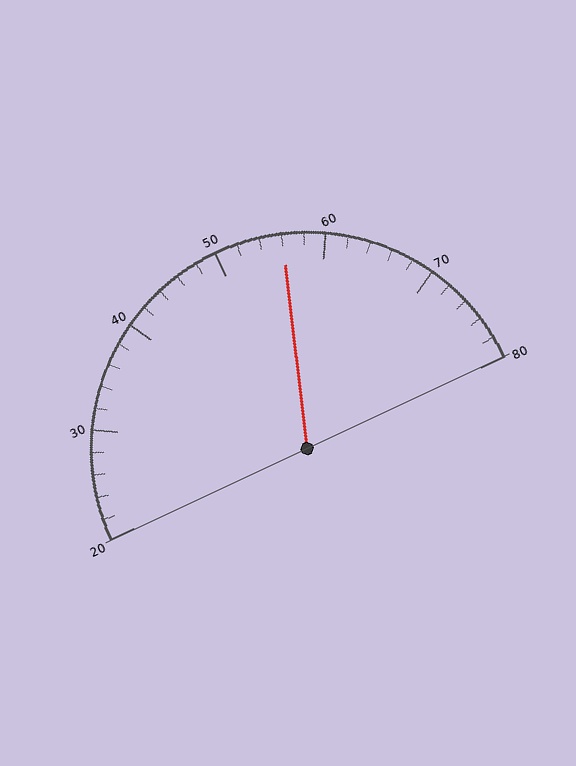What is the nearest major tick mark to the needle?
The nearest major tick mark is 60.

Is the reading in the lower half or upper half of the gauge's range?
The reading is in the upper half of the range (20 to 80).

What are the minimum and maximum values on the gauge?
The gauge ranges from 20 to 80.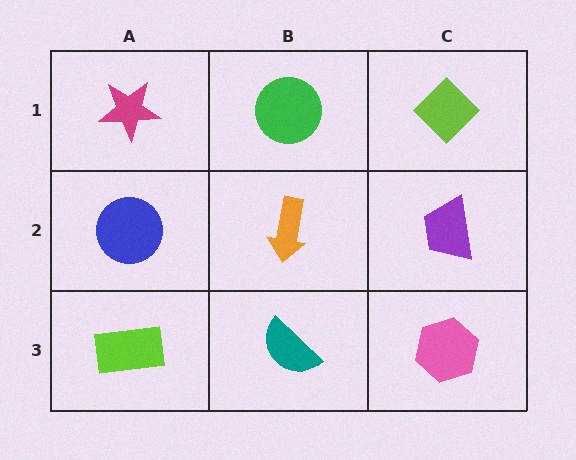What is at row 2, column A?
A blue circle.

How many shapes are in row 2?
3 shapes.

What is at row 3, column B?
A teal semicircle.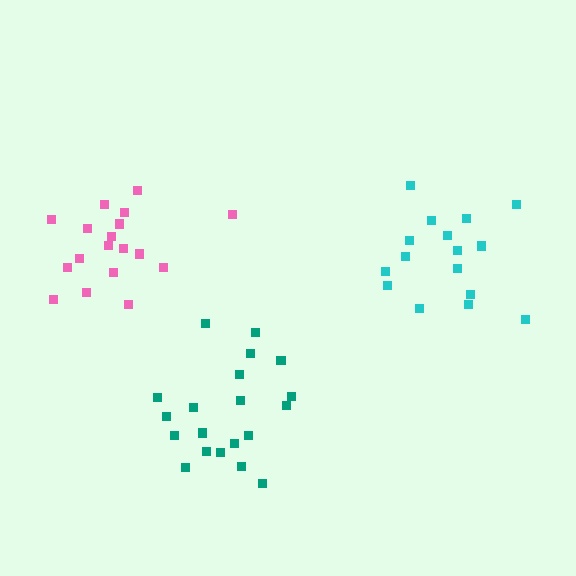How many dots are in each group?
Group 1: 16 dots, Group 2: 20 dots, Group 3: 18 dots (54 total).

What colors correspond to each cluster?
The clusters are colored: cyan, teal, pink.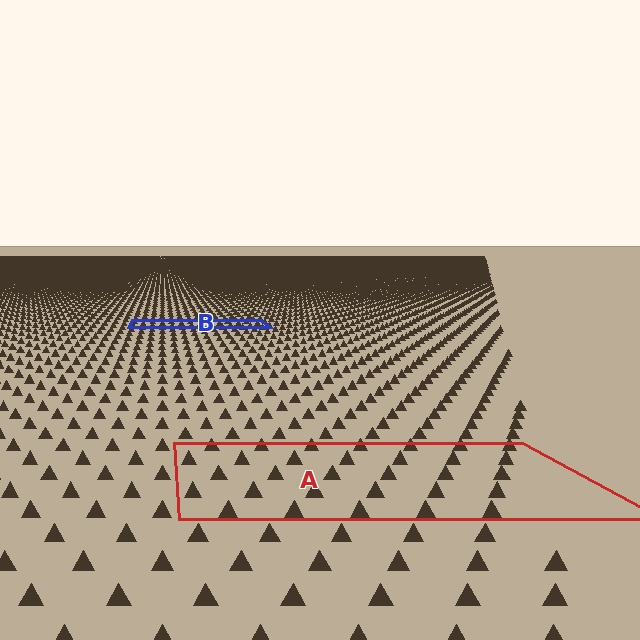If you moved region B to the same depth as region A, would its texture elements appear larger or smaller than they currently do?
They would appear larger. At a closer depth, the same texture elements are projected at a bigger on-screen size.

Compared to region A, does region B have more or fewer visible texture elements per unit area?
Region B has more texture elements per unit area — they are packed more densely because it is farther away.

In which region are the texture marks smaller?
The texture marks are smaller in region B, because it is farther away.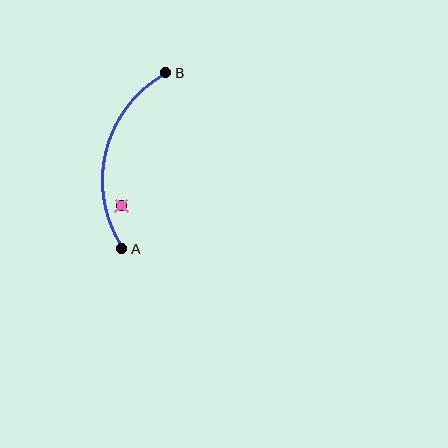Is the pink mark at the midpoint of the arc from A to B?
No — the pink mark does not lie on the arc at all. It sits slightly inside the curve.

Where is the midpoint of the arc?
The arc midpoint is the point on the curve farthest from the straight line joining A and B. It sits to the left of that line.